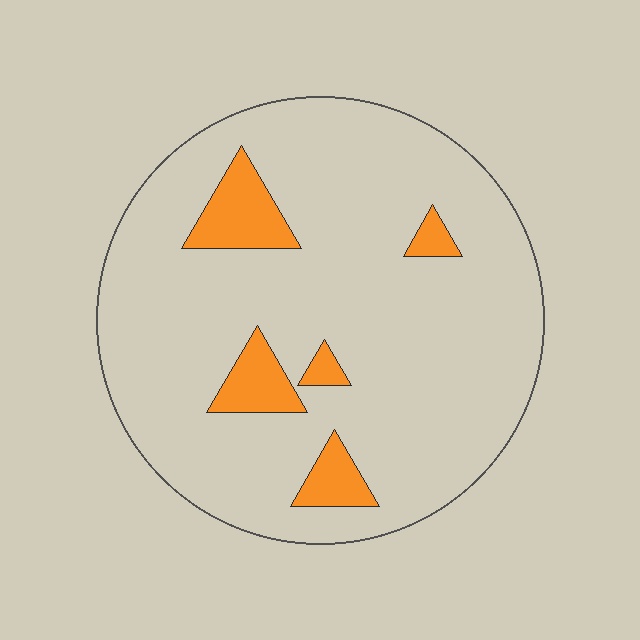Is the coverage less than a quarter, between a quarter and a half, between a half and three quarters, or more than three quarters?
Less than a quarter.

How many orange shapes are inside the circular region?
5.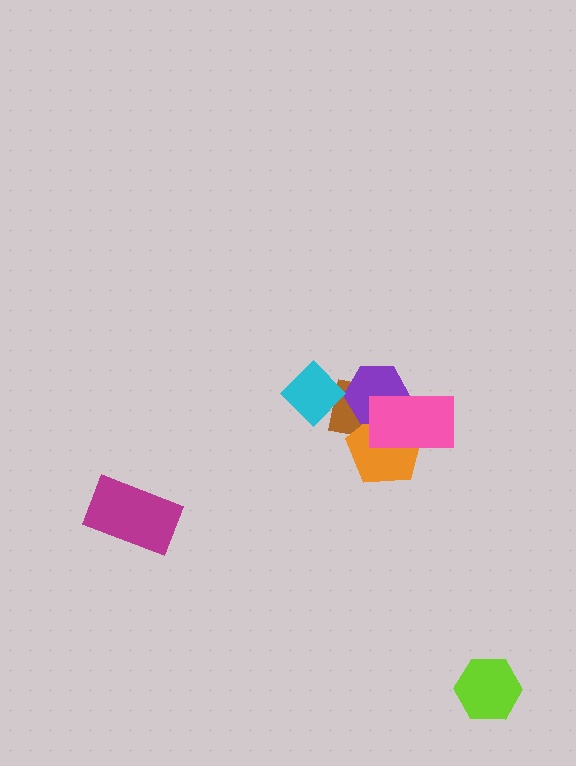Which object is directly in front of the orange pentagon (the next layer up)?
The purple hexagon is directly in front of the orange pentagon.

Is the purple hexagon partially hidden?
Yes, it is partially covered by another shape.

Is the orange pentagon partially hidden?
Yes, it is partially covered by another shape.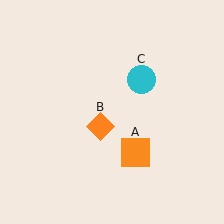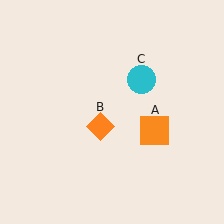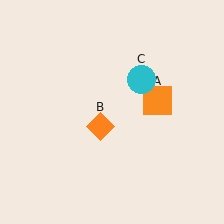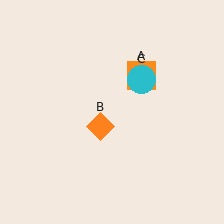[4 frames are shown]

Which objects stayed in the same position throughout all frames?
Orange diamond (object B) and cyan circle (object C) remained stationary.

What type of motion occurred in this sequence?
The orange square (object A) rotated counterclockwise around the center of the scene.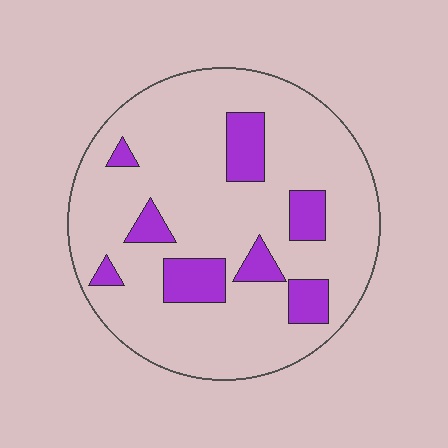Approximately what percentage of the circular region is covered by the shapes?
Approximately 15%.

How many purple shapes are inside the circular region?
8.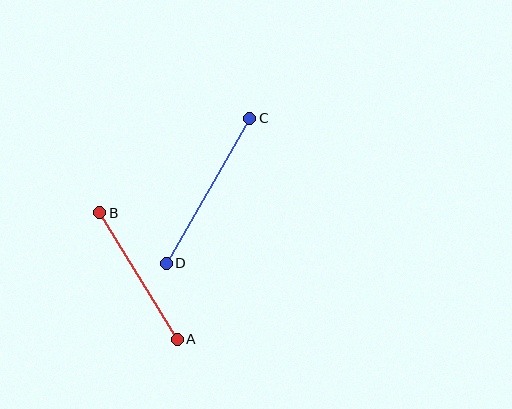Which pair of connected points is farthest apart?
Points C and D are farthest apart.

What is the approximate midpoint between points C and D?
The midpoint is at approximately (208, 191) pixels.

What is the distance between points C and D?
The distance is approximately 167 pixels.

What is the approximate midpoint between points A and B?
The midpoint is at approximately (138, 276) pixels.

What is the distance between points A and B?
The distance is approximately 148 pixels.